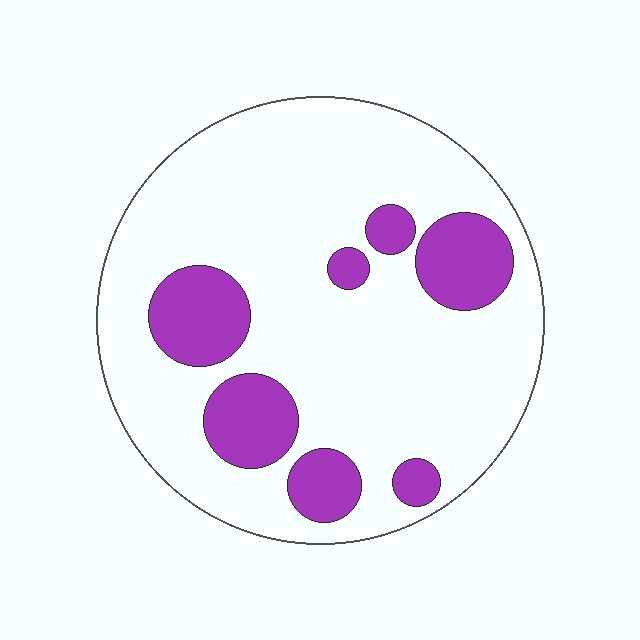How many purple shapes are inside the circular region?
7.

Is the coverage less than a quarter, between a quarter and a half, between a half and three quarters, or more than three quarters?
Less than a quarter.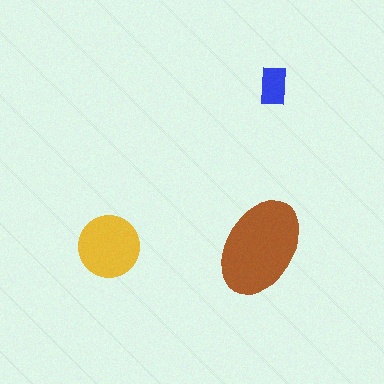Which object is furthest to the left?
The yellow circle is leftmost.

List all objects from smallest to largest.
The blue rectangle, the yellow circle, the brown ellipse.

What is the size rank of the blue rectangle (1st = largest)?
3rd.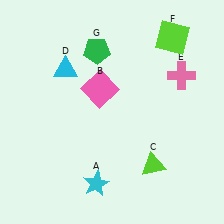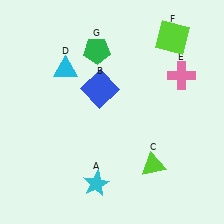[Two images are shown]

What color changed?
The square (B) changed from pink in Image 1 to blue in Image 2.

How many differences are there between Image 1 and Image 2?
There is 1 difference between the two images.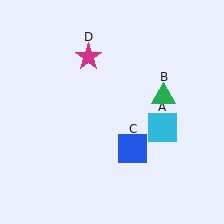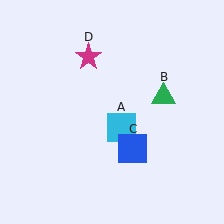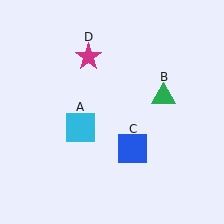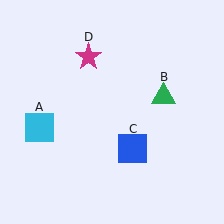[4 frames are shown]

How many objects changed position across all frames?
1 object changed position: cyan square (object A).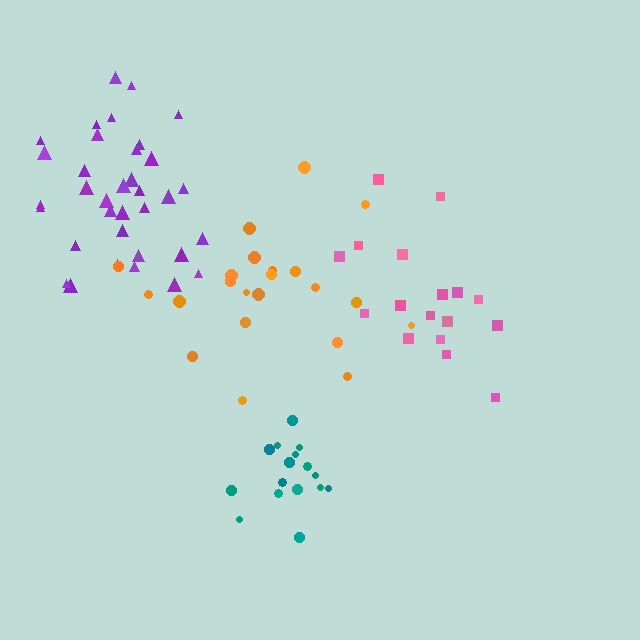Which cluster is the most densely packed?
Teal.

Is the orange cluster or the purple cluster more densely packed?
Purple.